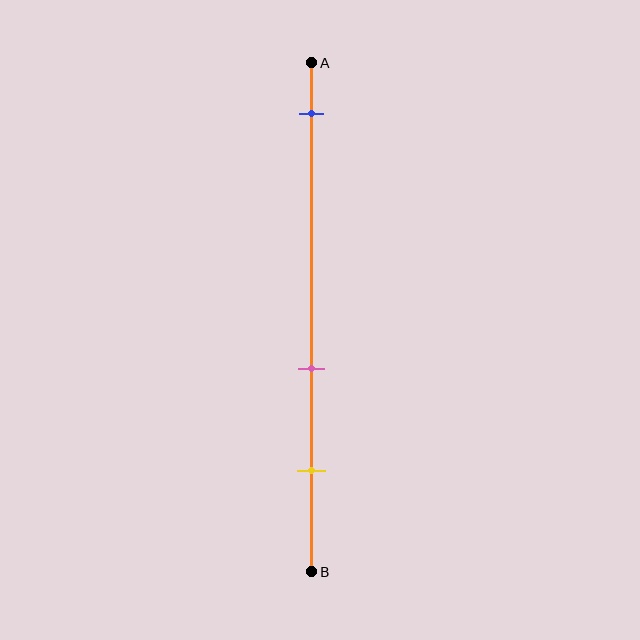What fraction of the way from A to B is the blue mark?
The blue mark is approximately 10% (0.1) of the way from A to B.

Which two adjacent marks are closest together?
The pink and yellow marks are the closest adjacent pair.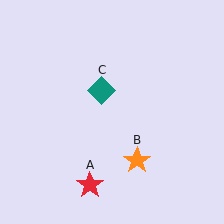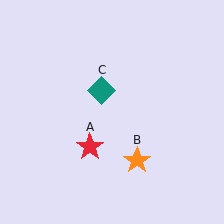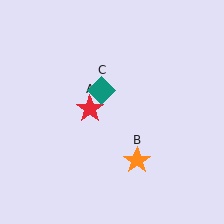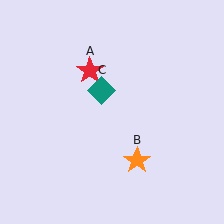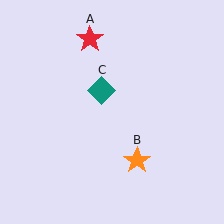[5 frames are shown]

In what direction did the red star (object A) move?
The red star (object A) moved up.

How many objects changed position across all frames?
1 object changed position: red star (object A).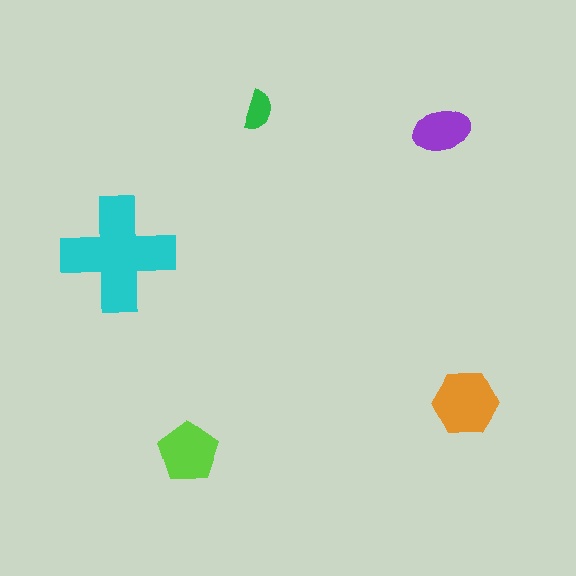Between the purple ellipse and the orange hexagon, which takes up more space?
The orange hexagon.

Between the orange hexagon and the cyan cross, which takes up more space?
The cyan cross.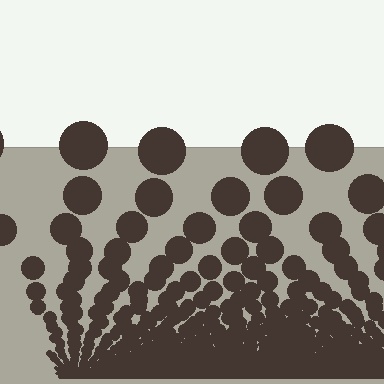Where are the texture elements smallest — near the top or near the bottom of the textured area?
Near the bottom.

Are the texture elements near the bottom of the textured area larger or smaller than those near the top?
Smaller. The gradient is inverted — elements near the bottom are smaller and denser.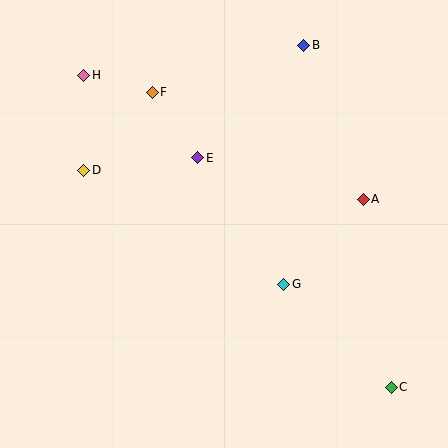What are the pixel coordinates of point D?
Point D is at (84, 170).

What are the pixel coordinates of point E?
Point E is at (198, 158).